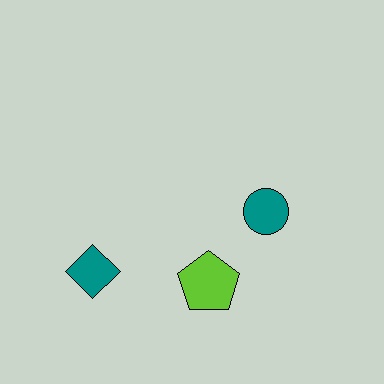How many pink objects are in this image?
There are no pink objects.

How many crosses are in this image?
There are no crosses.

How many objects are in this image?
There are 3 objects.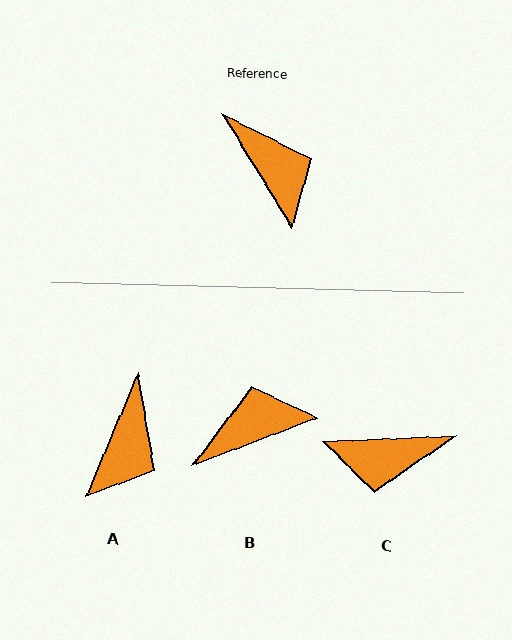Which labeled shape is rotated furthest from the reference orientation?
C, about 119 degrees away.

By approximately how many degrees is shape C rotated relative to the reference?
Approximately 119 degrees clockwise.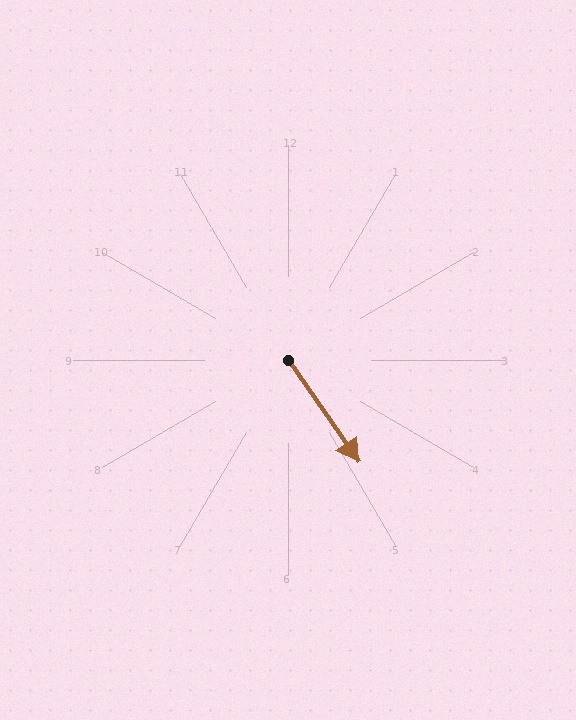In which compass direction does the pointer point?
Southeast.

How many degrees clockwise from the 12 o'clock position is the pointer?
Approximately 145 degrees.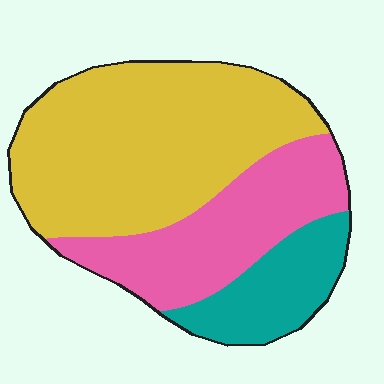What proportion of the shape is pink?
Pink covers 29% of the shape.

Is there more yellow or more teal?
Yellow.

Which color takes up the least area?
Teal, at roughly 15%.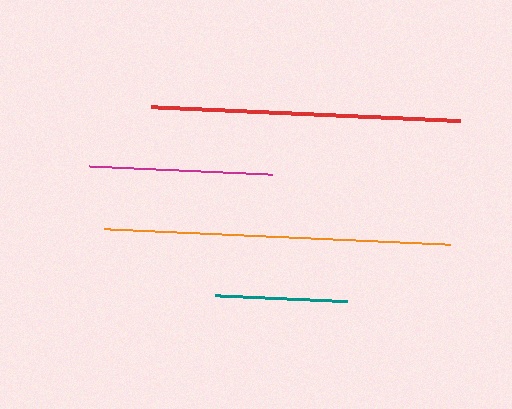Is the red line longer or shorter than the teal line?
The red line is longer than the teal line.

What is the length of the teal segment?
The teal segment is approximately 132 pixels long.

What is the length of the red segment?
The red segment is approximately 308 pixels long.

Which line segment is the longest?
The orange line is the longest at approximately 347 pixels.